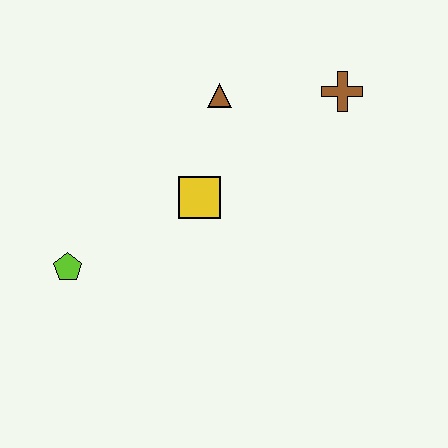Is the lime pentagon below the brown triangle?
Yes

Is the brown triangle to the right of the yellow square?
Yes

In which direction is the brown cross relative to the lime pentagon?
The brown cross is to the right of the lime pentagon.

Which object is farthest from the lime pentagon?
The brown cross is farthest from the lime pentagon.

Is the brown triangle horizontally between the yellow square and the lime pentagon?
No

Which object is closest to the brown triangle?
The yellow square is closest to the brown triangle.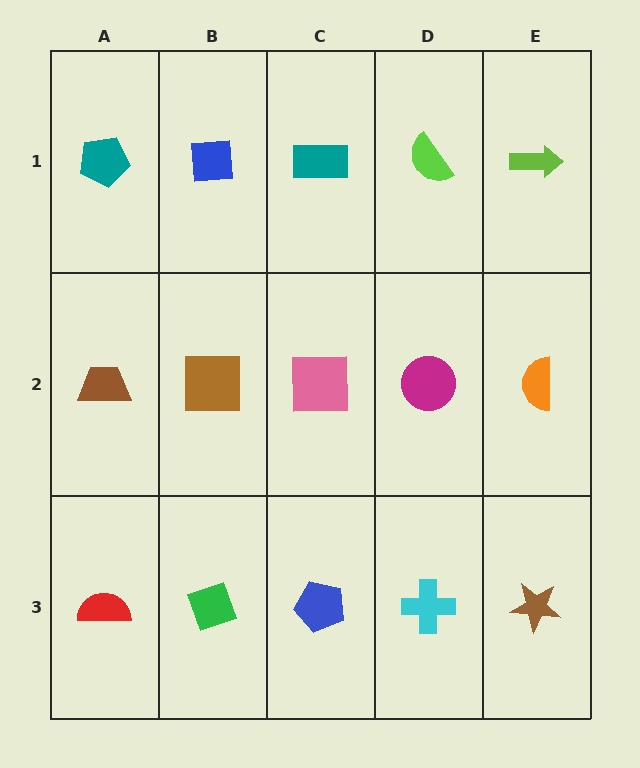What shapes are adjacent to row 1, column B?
A brown square (row 2, column B), a teal pentagon (row 1, column A), a teal rectangle (row 1, column C).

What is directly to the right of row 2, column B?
A pink square.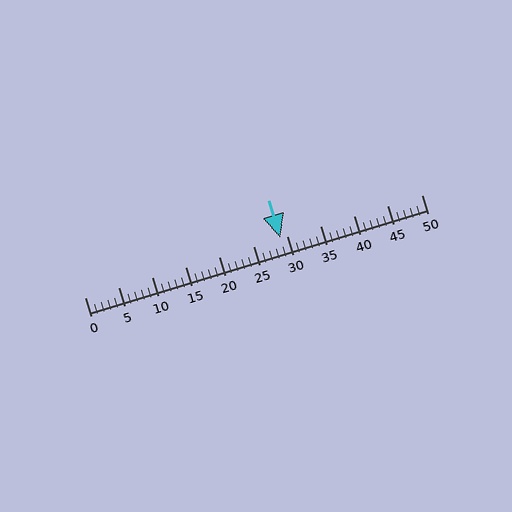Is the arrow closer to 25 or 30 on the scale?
The arrow is closer to 30.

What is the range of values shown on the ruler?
The ruler shows values from 0 to 50.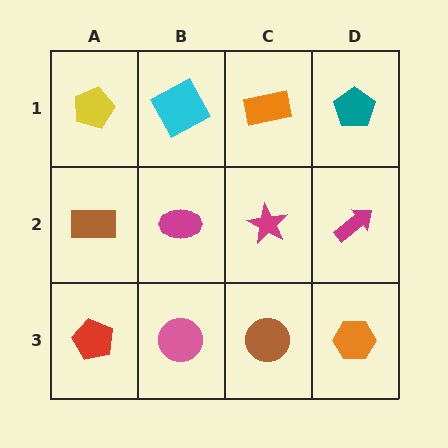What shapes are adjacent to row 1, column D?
A magenta arrow (row 2, column D), an orange rectangle (row 1, column C).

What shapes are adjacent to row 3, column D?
A magenta arrow (row 2, column D), a brown circle (row 3, column C).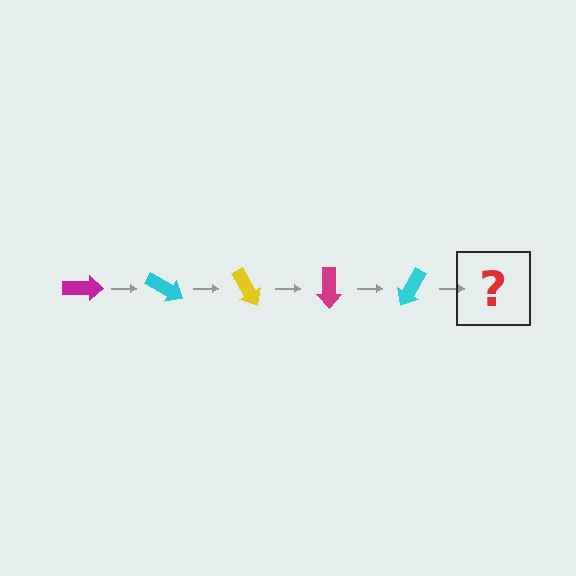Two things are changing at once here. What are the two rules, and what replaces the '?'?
The two rules are that it rotates 30 degrees each step and the color cycles through magenta, cyan, and yellow. The '?' should be a yellow arrow, rotated 150 degrees from the start.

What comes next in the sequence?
The next element should be a yellow arrow, rotated 150 degrees from the start.